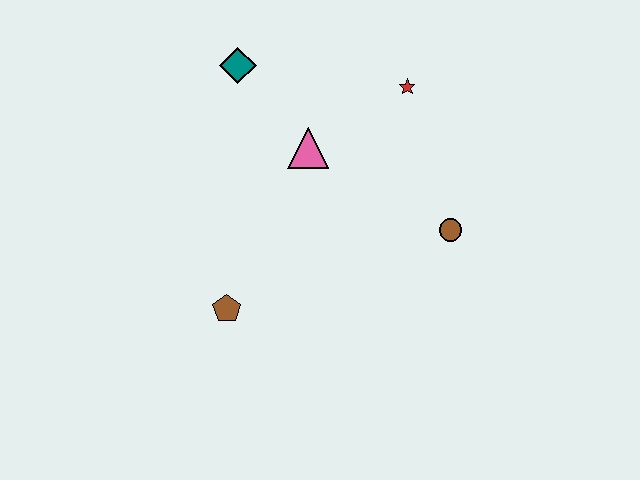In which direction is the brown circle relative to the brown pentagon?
The brown circle is to the right of the brown pentagon.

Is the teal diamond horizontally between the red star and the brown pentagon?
Yes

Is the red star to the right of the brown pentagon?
Yes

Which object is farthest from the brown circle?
The teal diamond is farthest from the brown circle.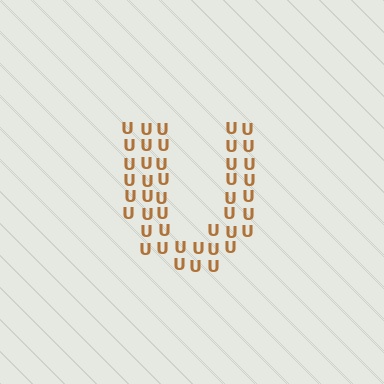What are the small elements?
The small elements are letter U's.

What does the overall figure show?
The overall figure shows the letter U.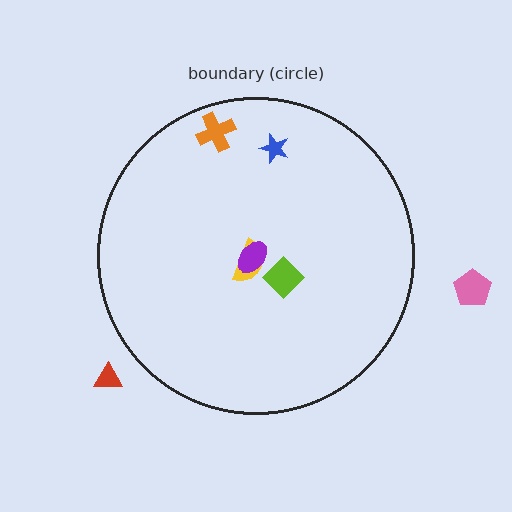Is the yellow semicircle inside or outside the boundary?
Inside.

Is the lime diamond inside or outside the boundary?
Inside.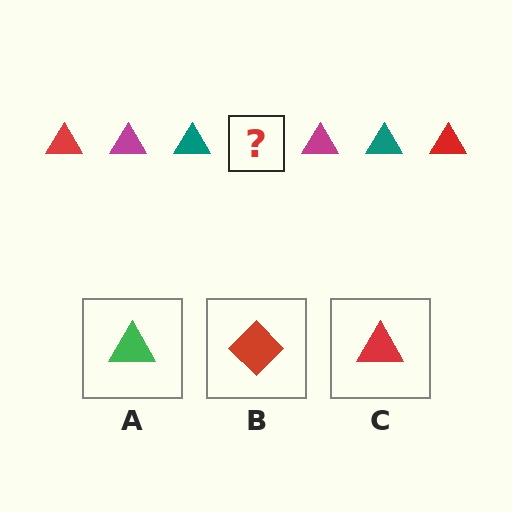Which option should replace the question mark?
Option C.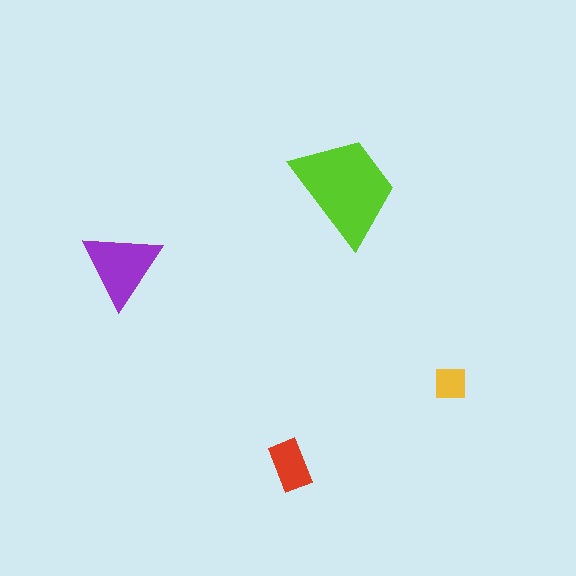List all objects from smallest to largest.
The yellow square, the red rectangle, the purple triangle, the lime trapezoid.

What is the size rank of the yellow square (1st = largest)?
4th.